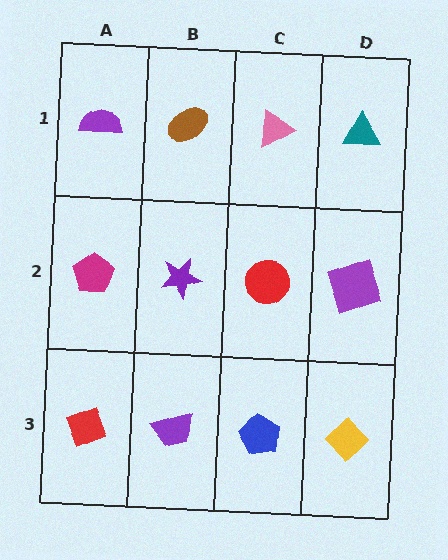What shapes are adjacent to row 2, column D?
A teal triangle (row 1, column D), a yellow diamond (row 3, column D), a red circle (row 2, column C).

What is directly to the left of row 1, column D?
A pink triangle.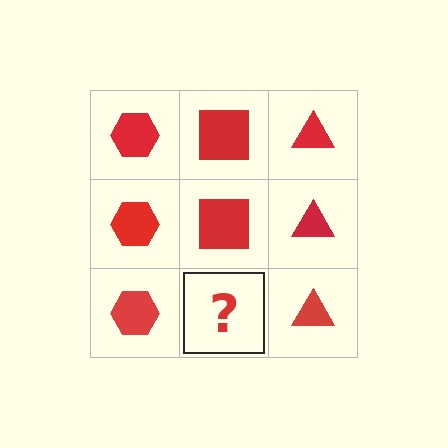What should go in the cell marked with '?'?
The missing cell should contain a red square.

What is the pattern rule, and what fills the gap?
The rule is that each column has a consistent shape. The gap should be filled with a red square.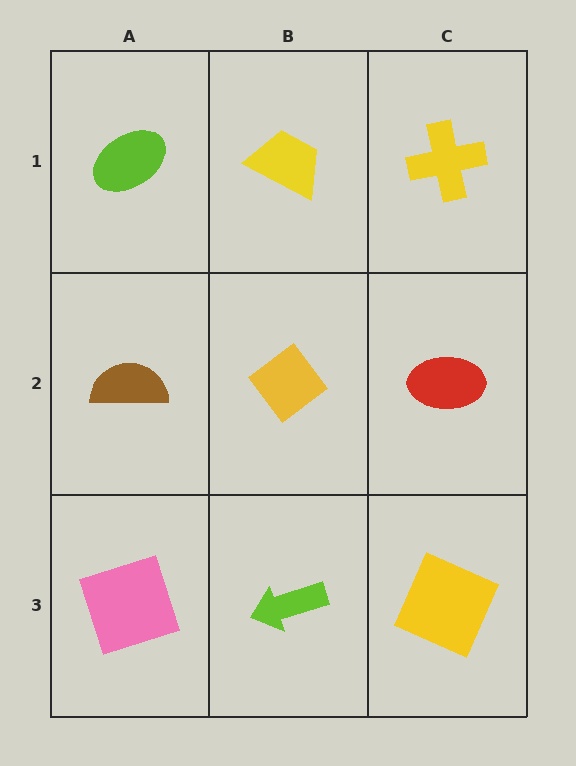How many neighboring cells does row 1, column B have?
3.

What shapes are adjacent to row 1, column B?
A yellow diamond (row 2, column B), a lime ellipse (row 1, column A), a yellow cross (row 1, column C).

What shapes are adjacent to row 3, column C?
A red ellipse (row 2, column C), a lime arrow (row 3, column B).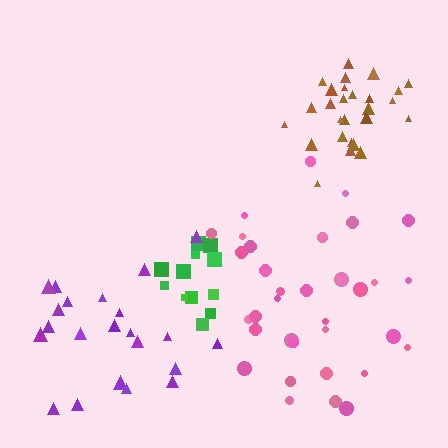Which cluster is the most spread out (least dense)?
Pink.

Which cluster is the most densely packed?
Brown.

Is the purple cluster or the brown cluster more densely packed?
Brown.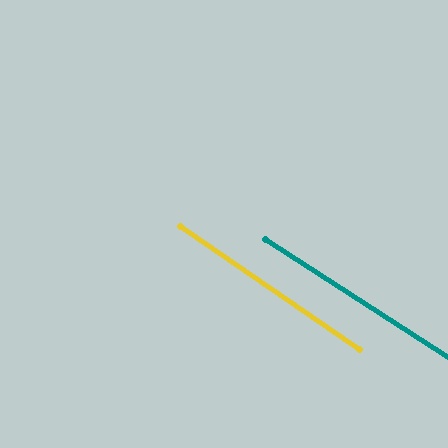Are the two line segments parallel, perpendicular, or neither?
Parallel — their directions differ by only 1.8°.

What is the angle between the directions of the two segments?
Approximately 2 degrees.